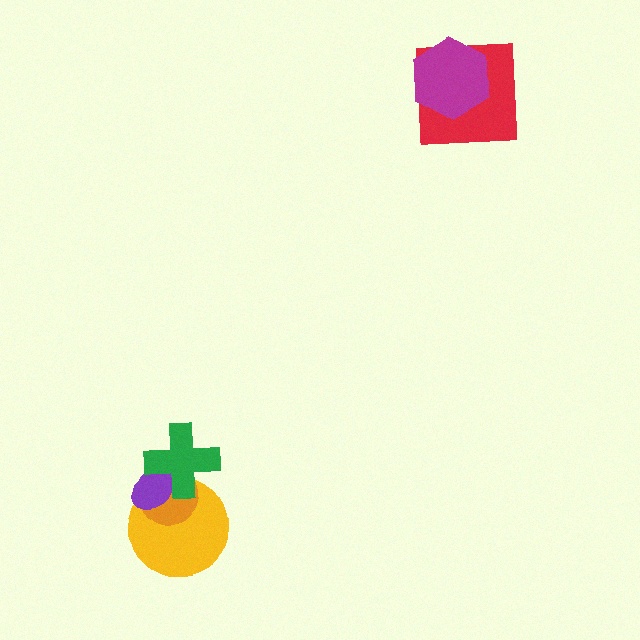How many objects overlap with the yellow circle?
3 objects overlap with the yellow circle.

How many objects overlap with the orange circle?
3 objects overlap with the orange circle.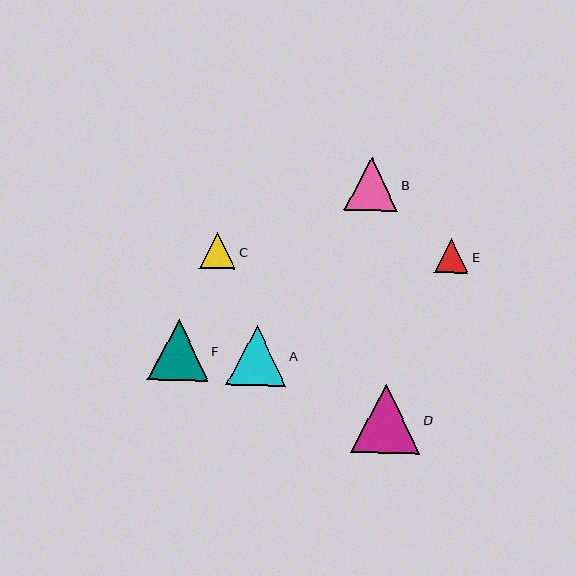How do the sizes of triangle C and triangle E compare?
Triangle C and triangle E are approximately the same size.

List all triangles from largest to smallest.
From largest to smallest: D, F, A, B, C, E.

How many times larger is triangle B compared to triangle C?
Triangle B is approximately 1.5 times the size of triangle C.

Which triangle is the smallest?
Triangle E is the smallest with a size of approximately 34 pixels.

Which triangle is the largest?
Triangle D is the largest with a size of approximately 70 pixels.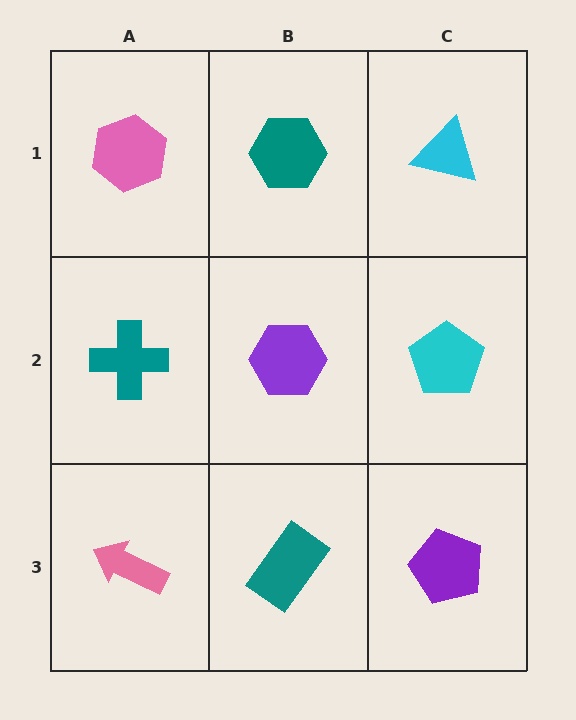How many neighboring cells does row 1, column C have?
2.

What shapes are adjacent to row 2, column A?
A pink hexagon (row 1, column A), a pink arrow (row 3, column A), a purple hexagon (row 2, column B).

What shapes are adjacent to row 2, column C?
A cyan triangle (row 1, column C), a purple pentagon (row 3, column C), a purple hexagon (row 2, column B).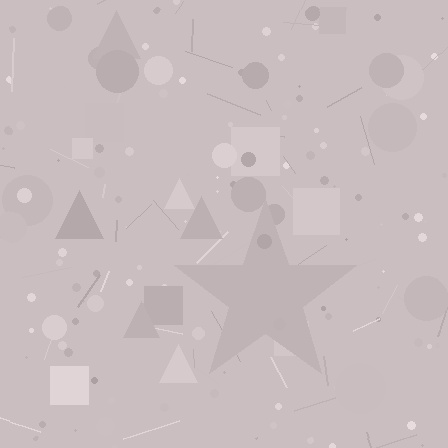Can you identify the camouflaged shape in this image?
The camouflaged shape is a star.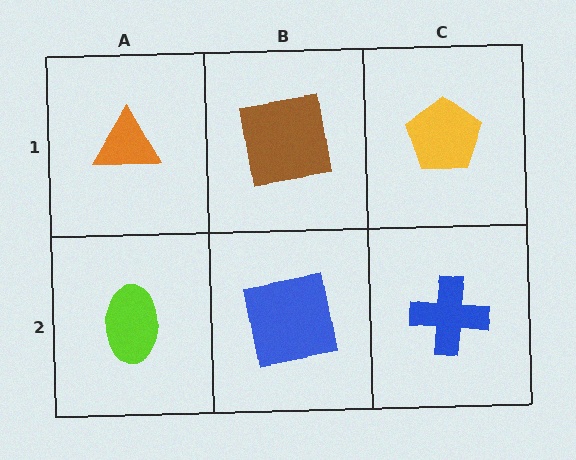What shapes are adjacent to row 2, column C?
A yellow pentagon (row 1, column C), a blue square (row 2, column B).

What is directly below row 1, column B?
A blue square.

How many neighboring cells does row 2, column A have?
2.